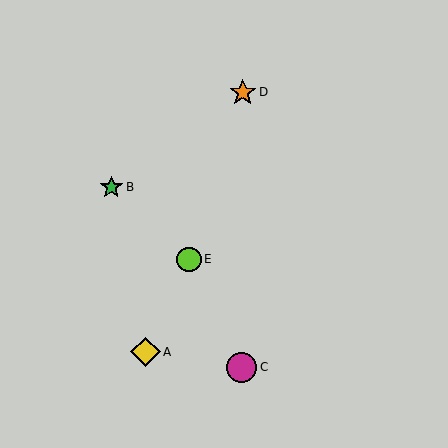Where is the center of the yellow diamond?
The center of the yellow diamond is at (145, 352).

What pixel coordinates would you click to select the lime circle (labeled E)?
Click at (189, 259) to select the lime circle E.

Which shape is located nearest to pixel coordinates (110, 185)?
The green star (labeled B) at (111, 187) is nearest to that location.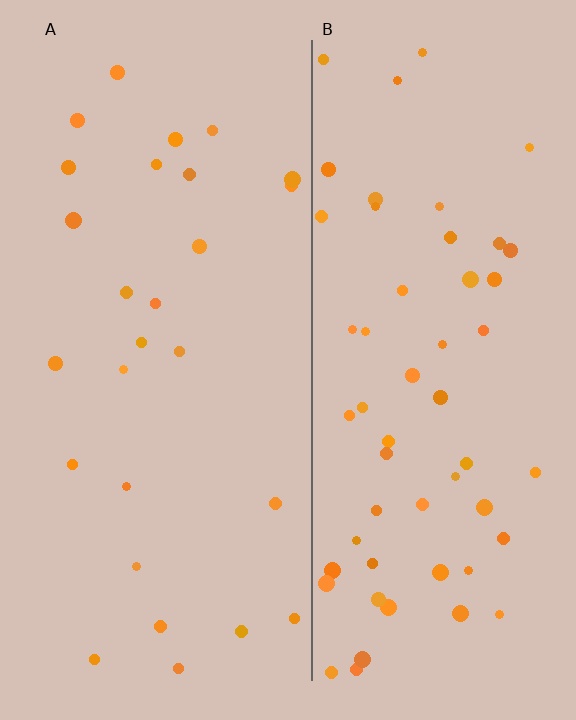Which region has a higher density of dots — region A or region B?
B (the right).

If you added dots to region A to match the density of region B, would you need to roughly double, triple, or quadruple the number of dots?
Approximately double.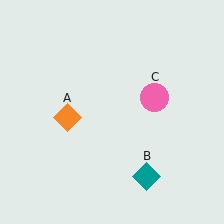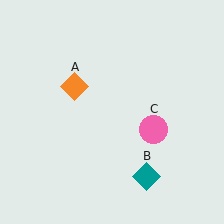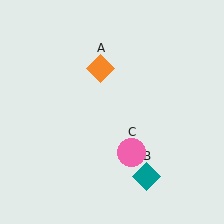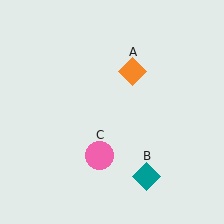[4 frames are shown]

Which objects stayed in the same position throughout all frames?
Teal diamond (object B) remained stationary.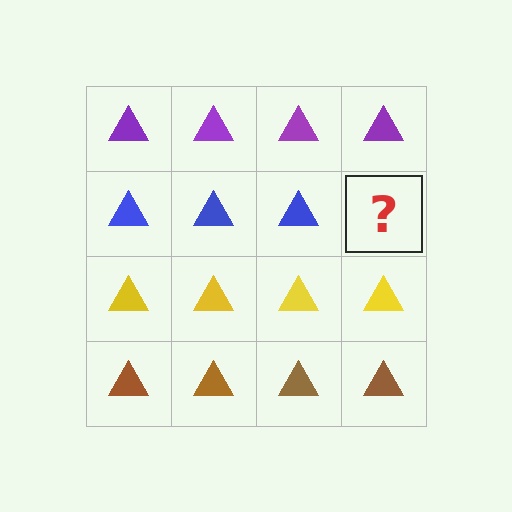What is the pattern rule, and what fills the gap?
The rule is that each row has a consistent color. The gap should be filled with a blue triangle.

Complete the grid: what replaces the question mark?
The question mark should be replaced with a blue triangle.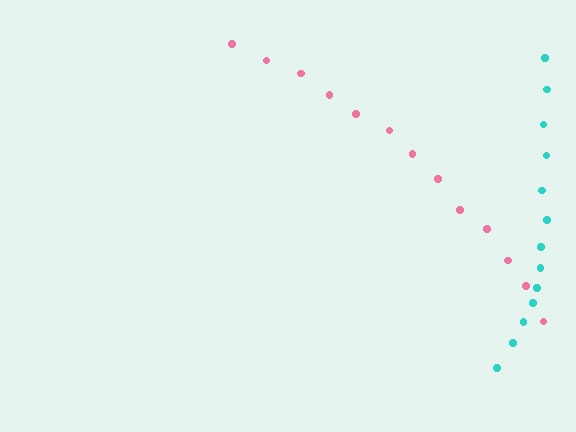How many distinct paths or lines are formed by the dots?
There are 2 distinct paths.